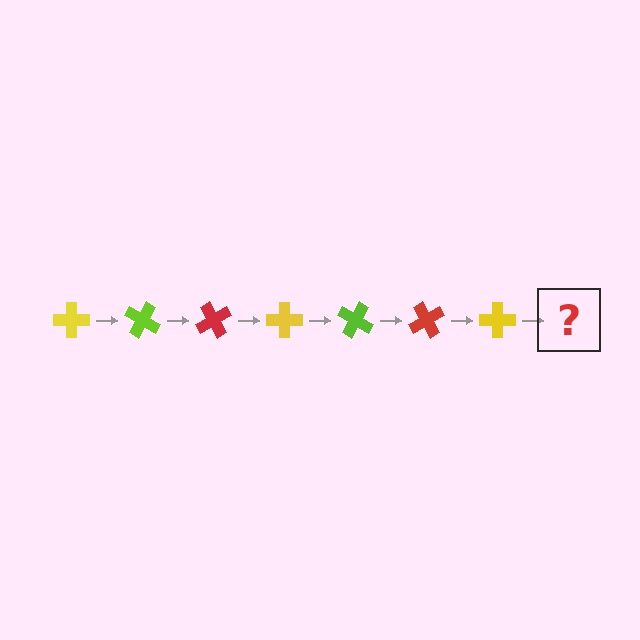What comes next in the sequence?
The next element should be a lime cross, rotated 210 degrees from the start.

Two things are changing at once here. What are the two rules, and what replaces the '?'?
The two rules are that it rotates 30 degrees each step and the color cycles through yellow, lime, and red. The '?' should be a lime cross, rotated 210 degrees from the start.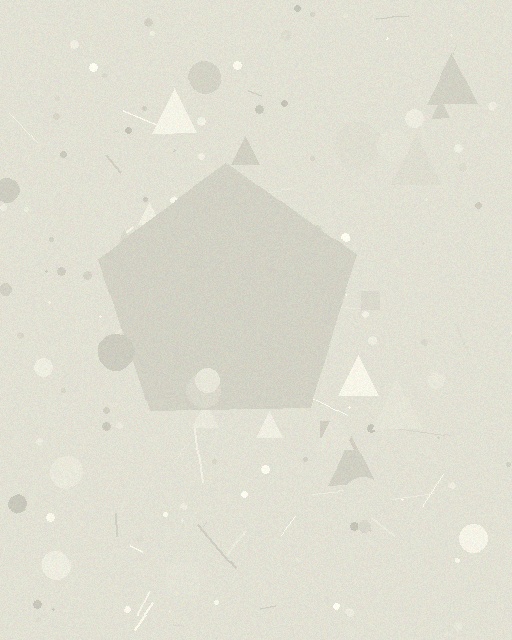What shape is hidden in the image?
A pentagon is hidden in the image.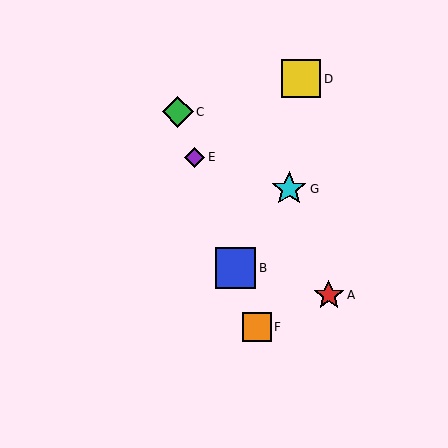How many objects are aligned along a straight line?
4 objects (B, C, E, F) are aligned along a straight line.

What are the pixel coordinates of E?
Object E is at (195, 157).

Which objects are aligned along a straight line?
Objects B, C, E, F are aligned along a straight line.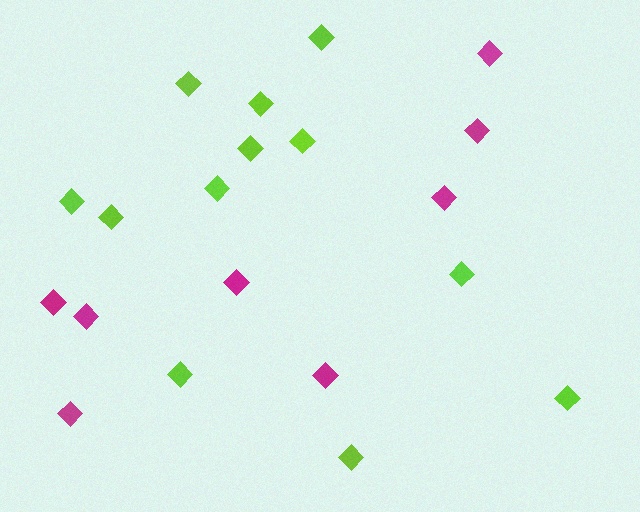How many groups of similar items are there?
There are 2 groups: one group of magenta diamonds (8) and one group of lime diamonds (12).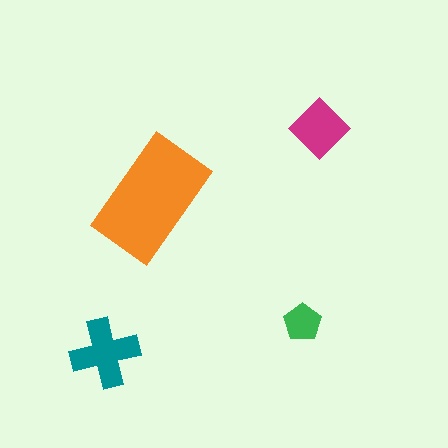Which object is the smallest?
The green pentagon.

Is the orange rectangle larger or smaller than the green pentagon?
Larger.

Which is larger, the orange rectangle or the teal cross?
The orange rectangle.